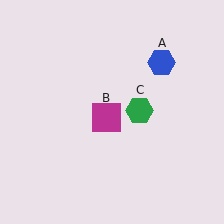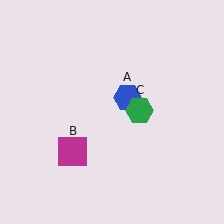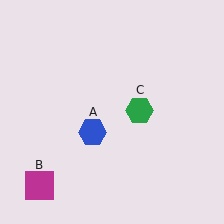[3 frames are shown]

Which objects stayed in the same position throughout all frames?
Green hexagon (object C) remained stationary.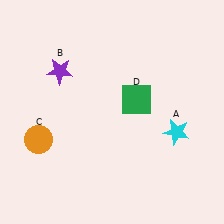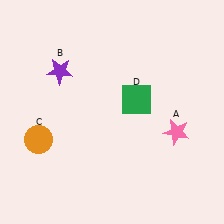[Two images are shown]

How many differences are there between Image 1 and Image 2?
There is 1 difference between the two images.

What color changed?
The star (A) changed from cyan in Image 1 to pink in Image 2.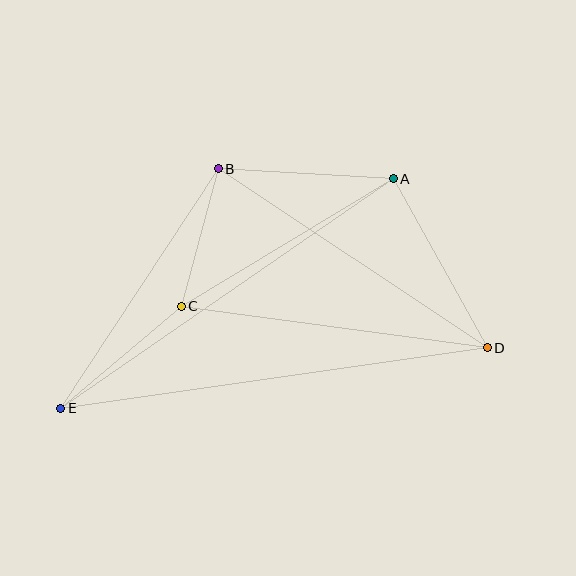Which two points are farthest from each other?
Points D and E are farthest from each other.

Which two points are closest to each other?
Points B and C are closest to each other.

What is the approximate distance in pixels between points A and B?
The distance between A and B is approximately 175 pixels.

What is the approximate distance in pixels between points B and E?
The distance between B and E is approximately 286 pixels.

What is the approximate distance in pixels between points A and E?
The distance between A and E is approximately 404 pixels.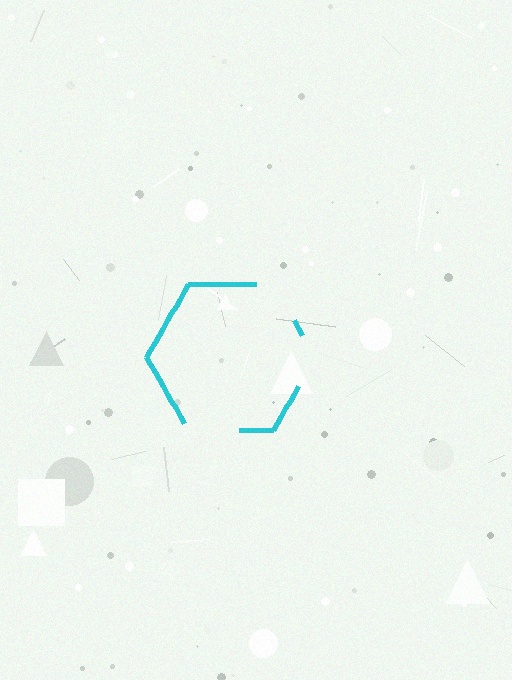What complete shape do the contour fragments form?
The contour fragments form a hexagon.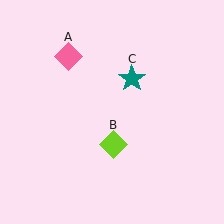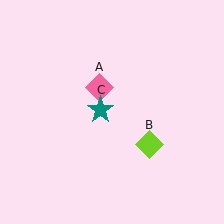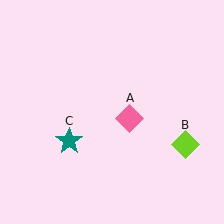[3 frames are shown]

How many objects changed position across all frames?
3 objects changed position: pink diamond (object A), lime diamond (object B), teal star (object C).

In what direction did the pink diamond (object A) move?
The pink diamond (object A) moved down and to the right.